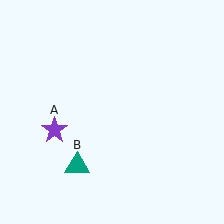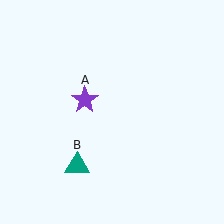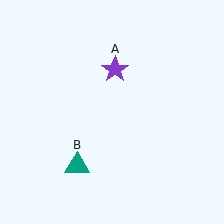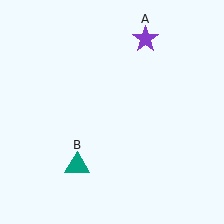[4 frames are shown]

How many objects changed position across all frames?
1 object changed position: purple star (object A).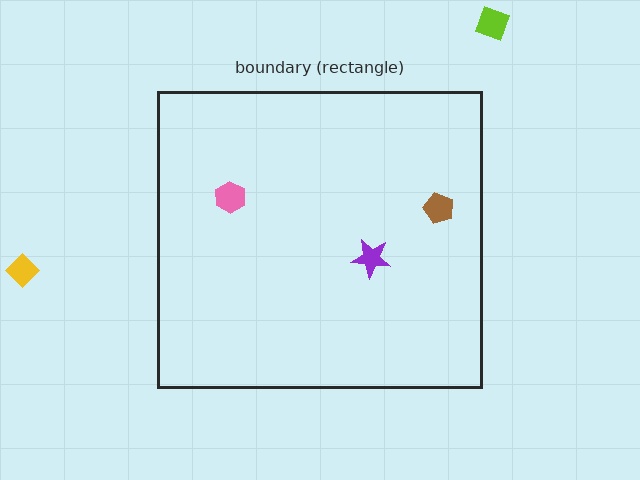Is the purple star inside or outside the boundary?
Inside.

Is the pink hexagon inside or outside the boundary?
Inside.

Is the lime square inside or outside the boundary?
Outside.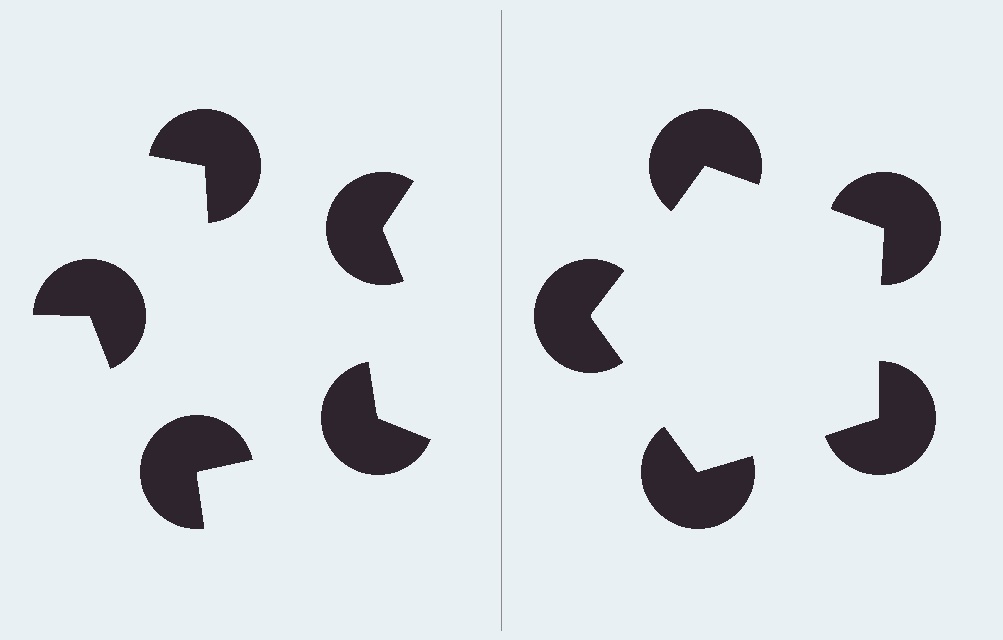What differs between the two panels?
The pac-man discs are positioned identically on both sides; only the wedge orientations differ. On the right they align to a pentagon; on the left they are misaligned.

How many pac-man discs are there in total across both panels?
10 — 5 on each side.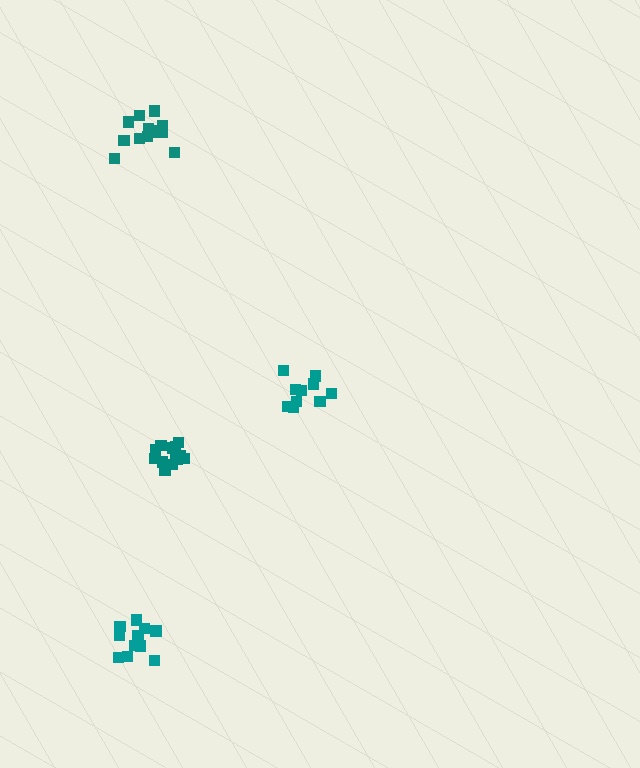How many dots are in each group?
Group 1: 14 dots, Group 2: 10 dots, Group 3: 14 dots, Group 4: 11 dots (49 total).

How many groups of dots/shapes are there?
There are 4 groups.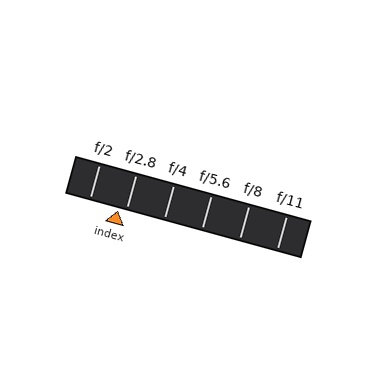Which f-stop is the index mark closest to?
The index mark is closest to f/2.8.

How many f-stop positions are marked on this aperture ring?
There are 6 f-stop positions marked.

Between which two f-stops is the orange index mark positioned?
The index mark is between f/2 and f/2.8.